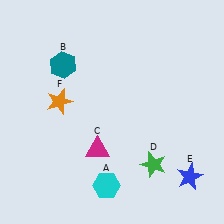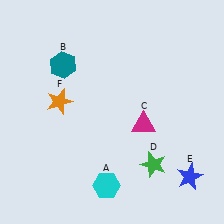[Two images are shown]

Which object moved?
The magenta triangle (C) moved right.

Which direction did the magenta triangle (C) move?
The magenta triangle (C) moved right.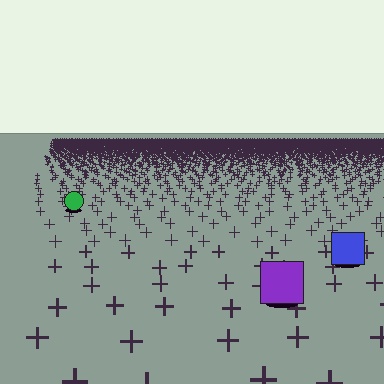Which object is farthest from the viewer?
The green circle is farthest from the viewer. It appears smaller and the ground texture around it is denser.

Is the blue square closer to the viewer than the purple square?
No. The purple square is closer — you can tell from the texture gradient: the ground texture is coarser near it.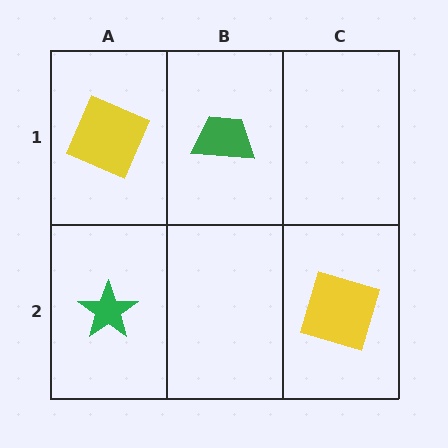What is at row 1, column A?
A yellow square.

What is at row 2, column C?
A yellow square.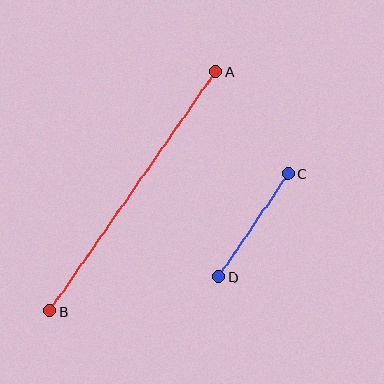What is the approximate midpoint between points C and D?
The midpoint is at approximately (254, 225) pixels.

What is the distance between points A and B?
The distance is approximately 292 pixels.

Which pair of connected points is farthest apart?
Points A and B are farthest apart.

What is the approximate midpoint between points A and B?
The midpoint is at approximately (133, 191) pixels.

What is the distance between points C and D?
The distance is approximately 124 pixels.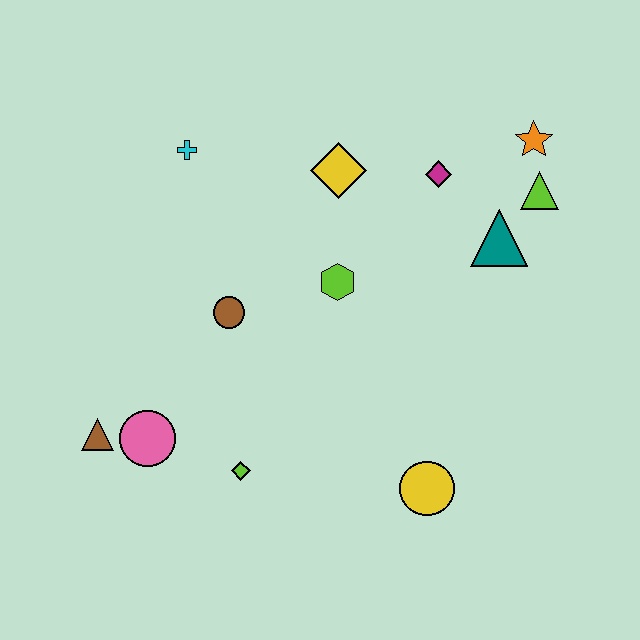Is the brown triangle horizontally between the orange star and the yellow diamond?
No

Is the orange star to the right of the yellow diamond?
Yes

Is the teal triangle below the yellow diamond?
Yes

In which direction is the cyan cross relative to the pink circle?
The cyan cross is above the pink circle.